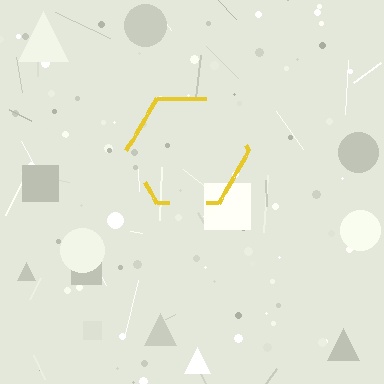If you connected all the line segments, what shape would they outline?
They would outline a hexagon.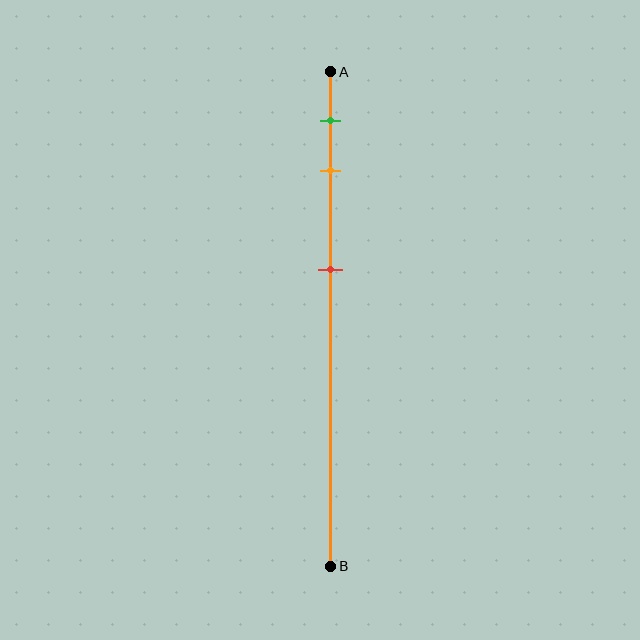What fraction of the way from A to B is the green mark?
The green mark is approximately 10% (0.1) of the way from A to B.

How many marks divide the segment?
There are 3 marks dividing the segment.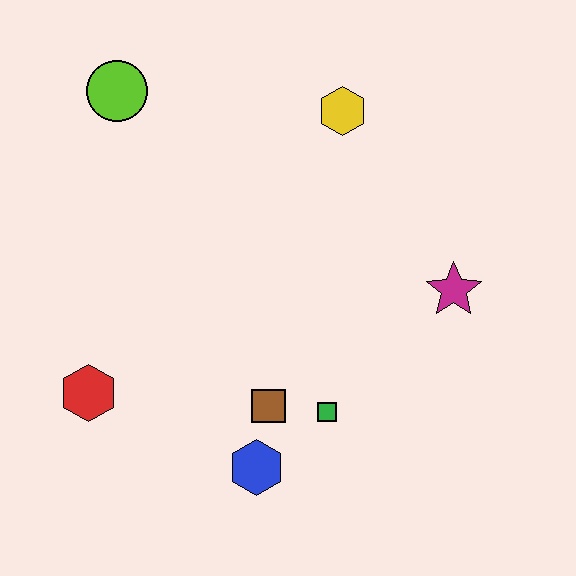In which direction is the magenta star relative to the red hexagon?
The magenta star is to the right of the red hexagon.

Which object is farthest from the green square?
The lime circle is farthest from the green square.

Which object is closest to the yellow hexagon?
The magenta star is closest to the yellow hexagon.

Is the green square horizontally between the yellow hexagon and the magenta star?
No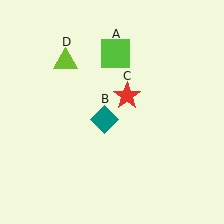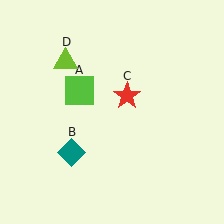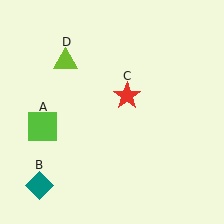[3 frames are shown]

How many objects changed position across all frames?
2 objects changed position: lime square (object A), teal diamond (object B).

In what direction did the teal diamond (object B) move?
The teal diamond (object B) moved down and to the left.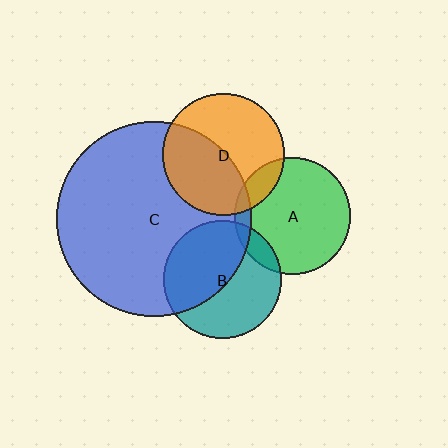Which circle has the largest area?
Circle C (blue).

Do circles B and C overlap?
Yes.